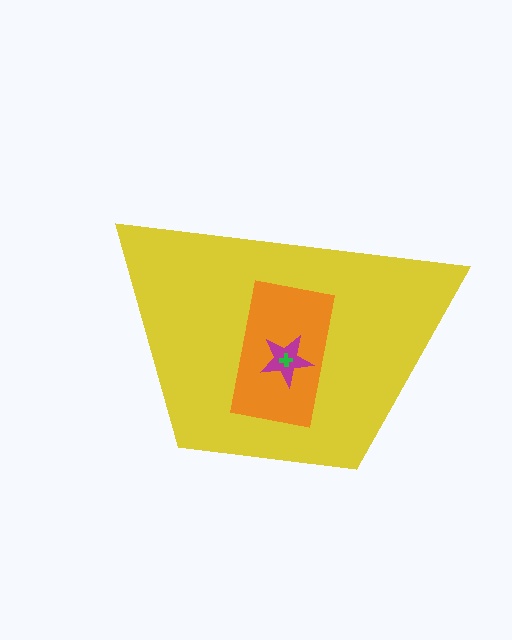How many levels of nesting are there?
4.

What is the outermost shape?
The yellow trapezoid.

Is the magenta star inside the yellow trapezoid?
Yes.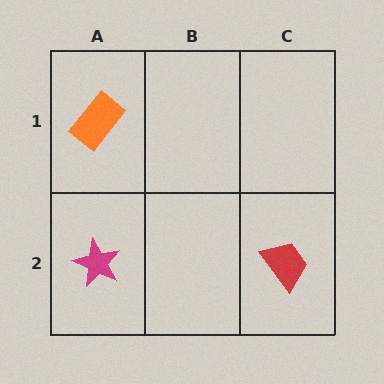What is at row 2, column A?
A magenta star.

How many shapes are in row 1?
1 shape.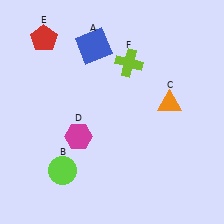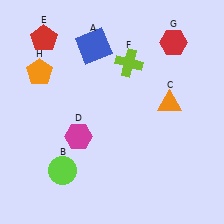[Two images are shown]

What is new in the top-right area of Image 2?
A red hexagon (G) was added in the top-right area of Image 2.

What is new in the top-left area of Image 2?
An orange pentagon (H) was added in the top-left area of Image 2.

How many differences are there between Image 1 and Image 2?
There are 2 differences between the two images.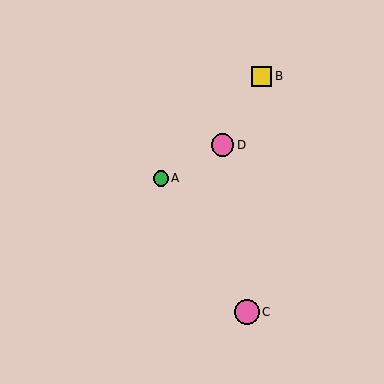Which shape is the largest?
The pink circle (labeled C) is the largest.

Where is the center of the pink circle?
The center of the pink circle is at (223, 145).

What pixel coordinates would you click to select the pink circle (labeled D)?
Click at (223, 145) to select the pink circle D.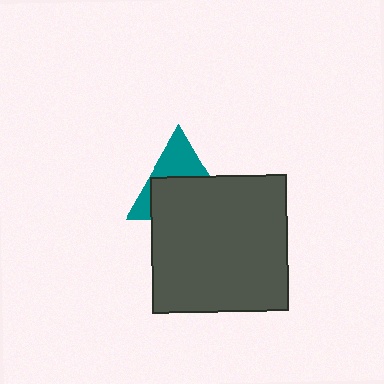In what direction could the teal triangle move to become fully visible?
The teal triangle could move up. That would shift it out from behind the dark gray square entirely.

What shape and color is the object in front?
The object in front is a dark gray square.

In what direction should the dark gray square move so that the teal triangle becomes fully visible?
The dark gray square should move down. That is the shortest direction to clear the overlap and leave the teal triangle fully visible.